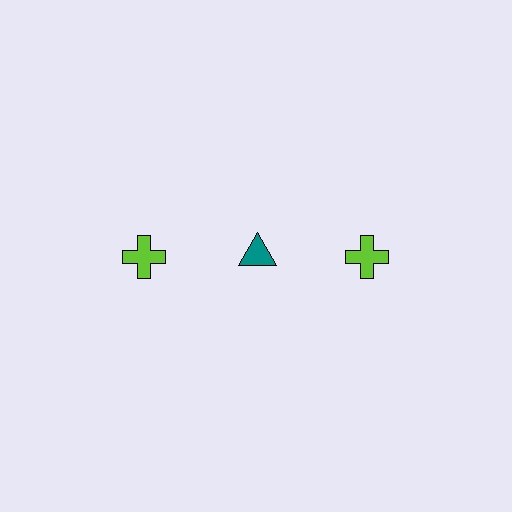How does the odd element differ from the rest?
It differs in both color (teal instead of lime) and shape (triangle instead of cross).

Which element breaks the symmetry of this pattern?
The teal triangle in the top row, second from left column breaks the symmetry. All other shapes are lime crosses.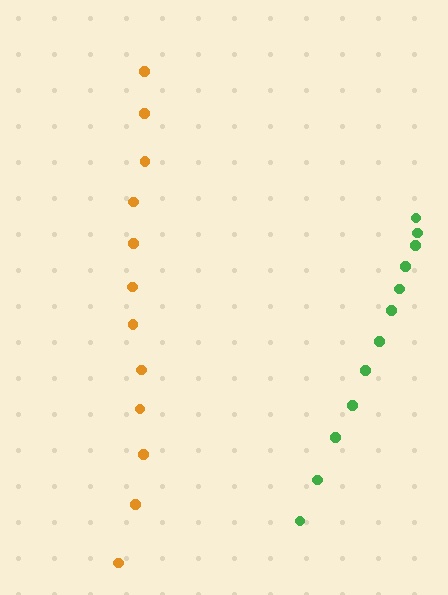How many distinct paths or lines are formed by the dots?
There are 2 distinct paths.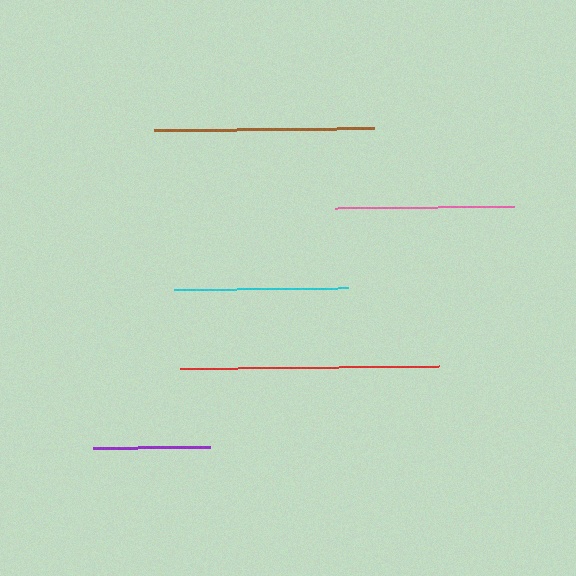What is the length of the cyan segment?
The cyan segment is approximately 174 pixels long.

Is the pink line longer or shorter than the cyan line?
The pink line is longer than the cyan line.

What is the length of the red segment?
The red segment is approximately 258 pixels long.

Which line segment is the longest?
The red line is the longest at approximately 258 pixels.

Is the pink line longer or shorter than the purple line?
The pink line is longer than the purple line.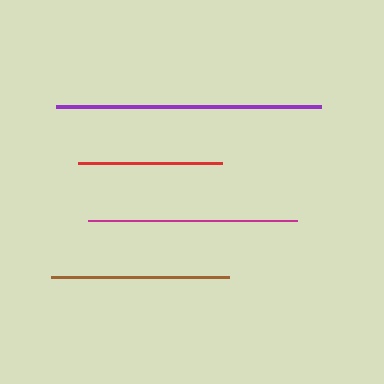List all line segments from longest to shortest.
From longest to shortest: purple, magenta, brown, red.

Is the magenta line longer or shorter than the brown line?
The magenta line is longer than the brown line.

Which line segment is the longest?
The purple line is the longest at approximately 265 pixels.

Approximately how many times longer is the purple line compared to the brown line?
The purple line is approximately 1.5 times the length of the brown line.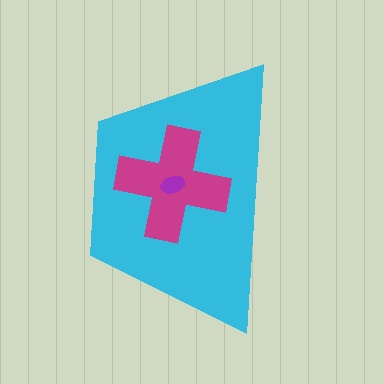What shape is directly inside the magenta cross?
The purple ellipse.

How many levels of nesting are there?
3.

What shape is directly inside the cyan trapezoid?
The magenta cross.